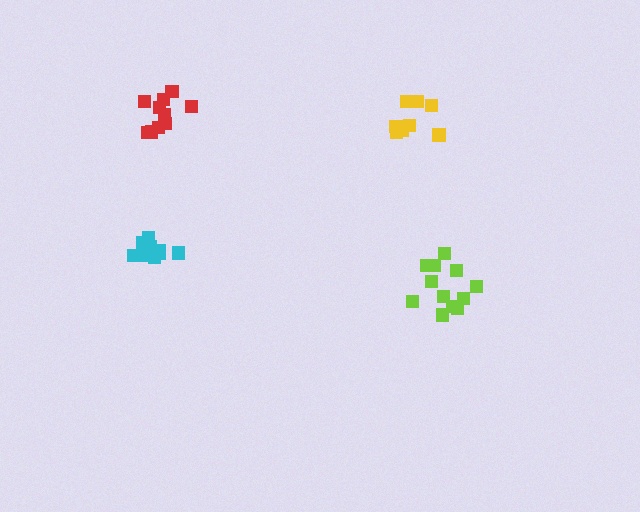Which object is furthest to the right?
The lime cluster is rightmost.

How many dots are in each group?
Group 1: 8 dots, Group 2: 10 dots, Group 3: 10 dots, Group 4: 12 dots (40 total).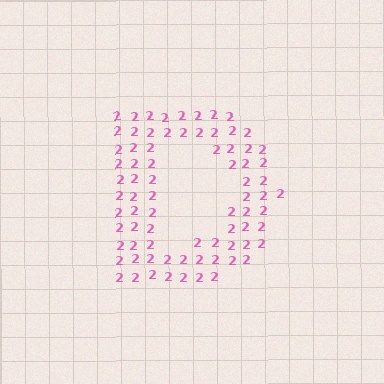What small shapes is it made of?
It is made of small digit 2's.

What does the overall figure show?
The overall figure shows the letter D.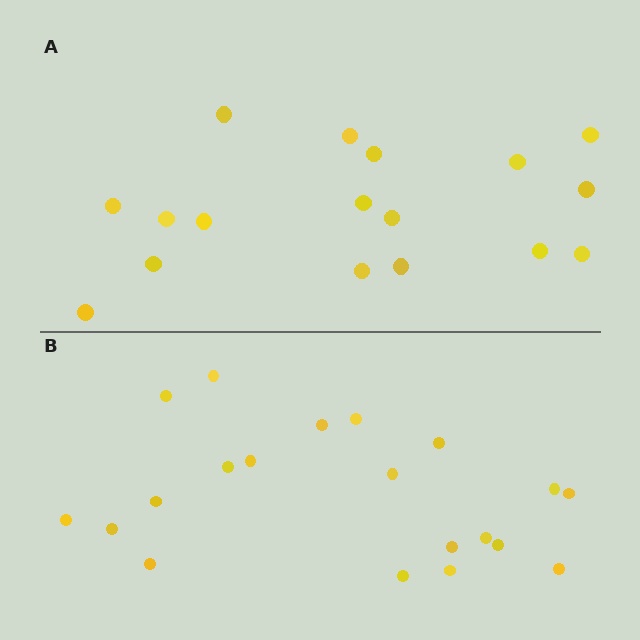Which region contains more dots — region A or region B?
Region B (the bottom region) has more dots.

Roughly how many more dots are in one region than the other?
Region B has just a few more — roughly 2 or 3 more dots than region A.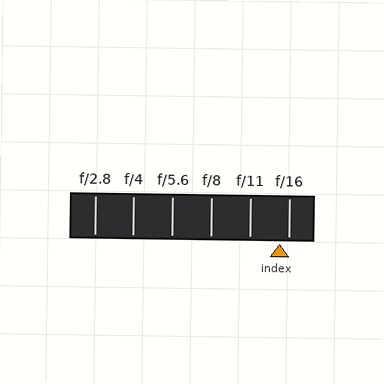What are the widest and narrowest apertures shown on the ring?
The widest aperture shown is f/2.8 and the narrowest is f/16.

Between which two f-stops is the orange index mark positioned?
The index mark is between f/11 and f/16.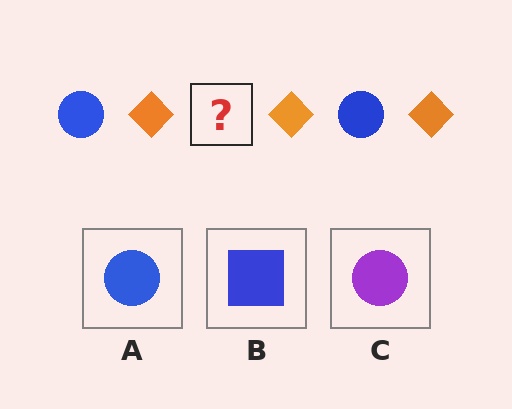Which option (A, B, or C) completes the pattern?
A.